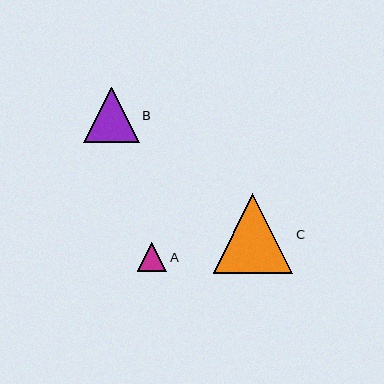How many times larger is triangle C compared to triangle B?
Triangle C is approximately 1.4 times the size of triangle B.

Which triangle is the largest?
Triangle C is the largest with a size of approximately 79 pixels.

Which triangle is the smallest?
Triangle A is the smallest with a size of approximately 30 pixels.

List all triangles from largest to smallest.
From largest to smallest: C, B, A.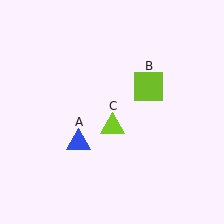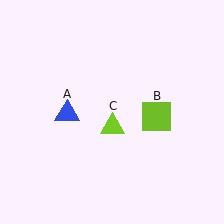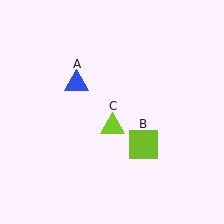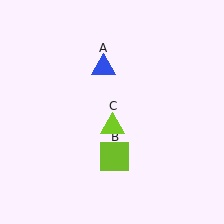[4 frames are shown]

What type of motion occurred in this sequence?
The blue triangle (object A), lime square (object B) rotated clockwise around the center of the scene.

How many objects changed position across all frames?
2 objects changed position: blue triangle (object A), lime square (object B).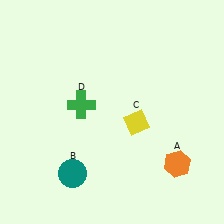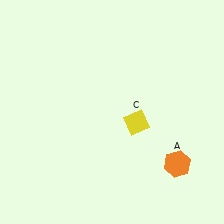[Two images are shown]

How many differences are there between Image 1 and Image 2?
There are 2 differences between the two images.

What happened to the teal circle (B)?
The teal circle (B) was removed in Image 2. It was in the bottom-left area of Image 1.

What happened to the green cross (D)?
The green cross (D) was removed in Image 2. It was in the top-left area of Image 1.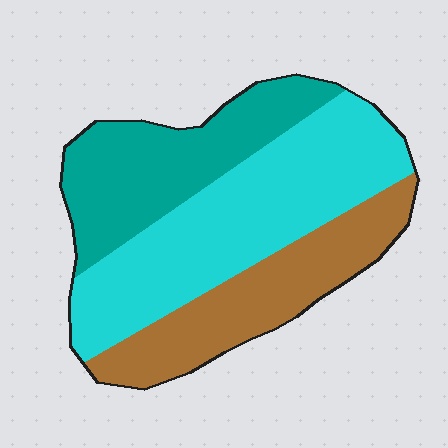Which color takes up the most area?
Cyan, at roughly 45%.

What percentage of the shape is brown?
Brown takes up between a sixth and a third of the shape.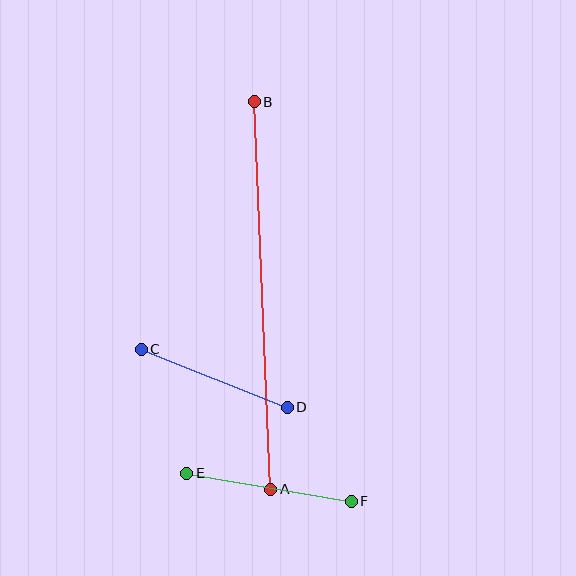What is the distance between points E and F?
The distance is approximately 167 pixels.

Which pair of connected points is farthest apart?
Points A and B are farthest apart.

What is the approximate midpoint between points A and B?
The midpoint is at approximately (263, 295) pixels.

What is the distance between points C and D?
The distance is approximately 157 pixels.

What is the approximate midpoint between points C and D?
The midpoint is at approximately (214, 378) pixels.